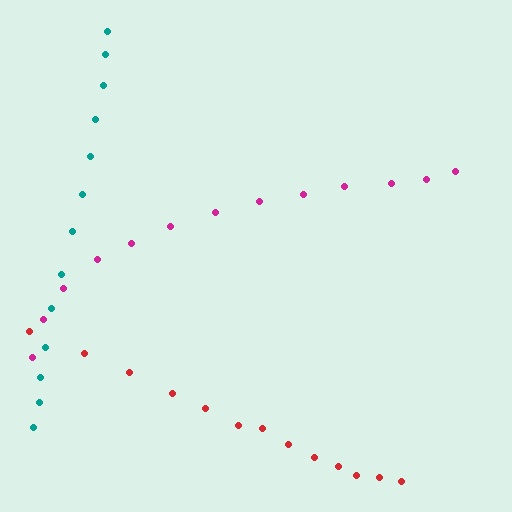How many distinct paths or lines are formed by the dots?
There are 3 distinct paths.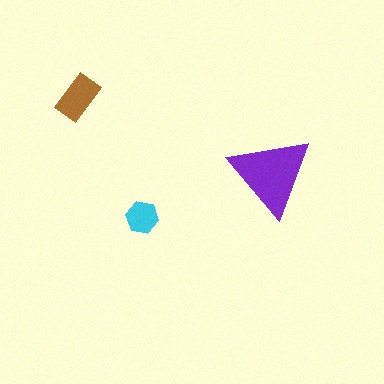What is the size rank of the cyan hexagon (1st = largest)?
3rd.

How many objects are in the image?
There are 3 objects in the image.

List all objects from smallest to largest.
The cyan hexagon, the brown rectangle, the purple triangle.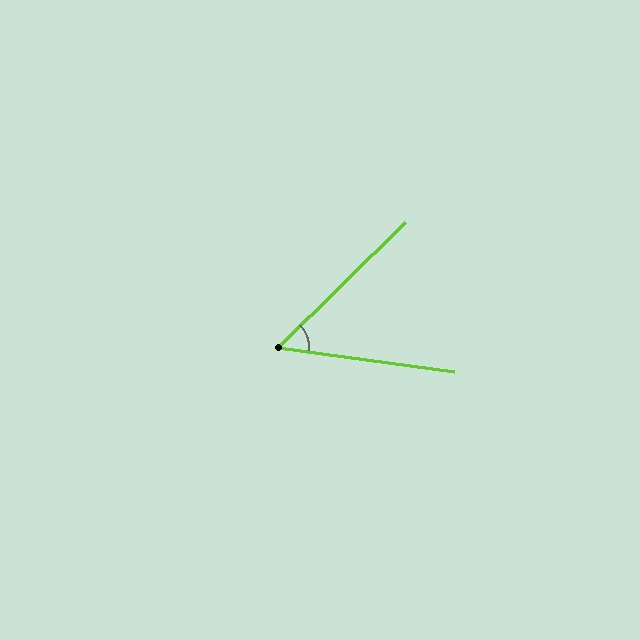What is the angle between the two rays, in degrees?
Approximately 52 degrees.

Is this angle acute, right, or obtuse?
It is acute.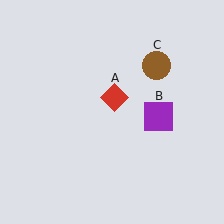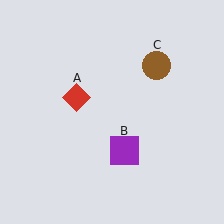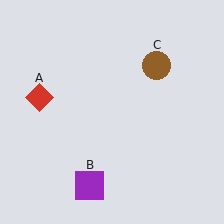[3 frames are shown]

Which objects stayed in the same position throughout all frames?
Brown circle (object C) remained stationary.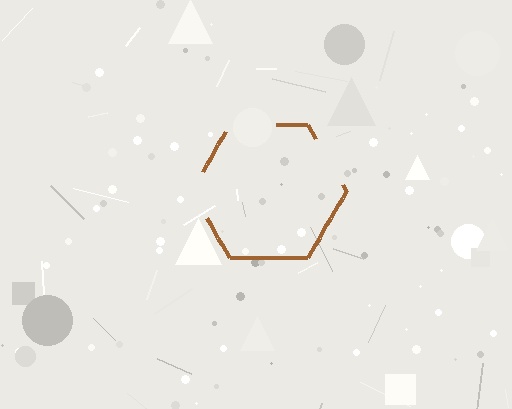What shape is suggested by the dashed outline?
The dashed outline suggests a hexagon.